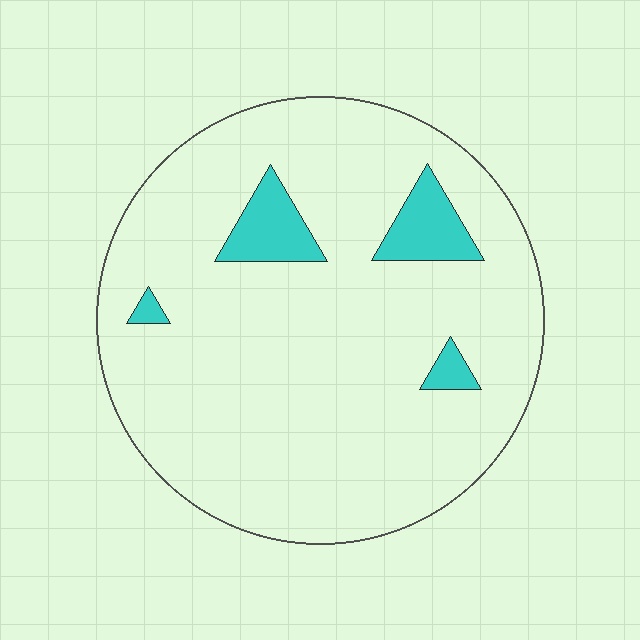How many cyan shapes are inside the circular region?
4.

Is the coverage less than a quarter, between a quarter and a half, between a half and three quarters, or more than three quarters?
Less than a quarter.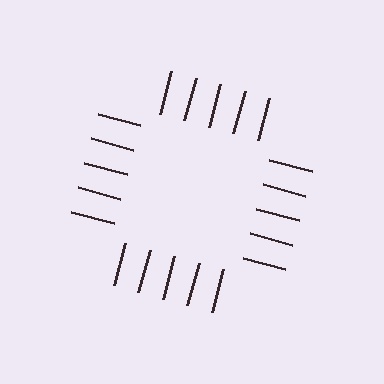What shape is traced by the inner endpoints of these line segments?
An illusory square — the line segments terminate on its edges but no continuous stroke is drawn.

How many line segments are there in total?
20 — 5 along each of the 4 edges.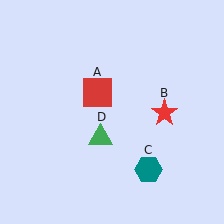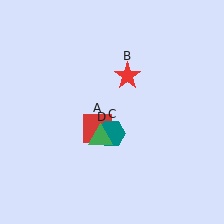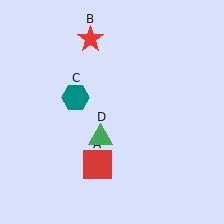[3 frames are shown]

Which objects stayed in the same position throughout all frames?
Green triangle (object D) remained stationary.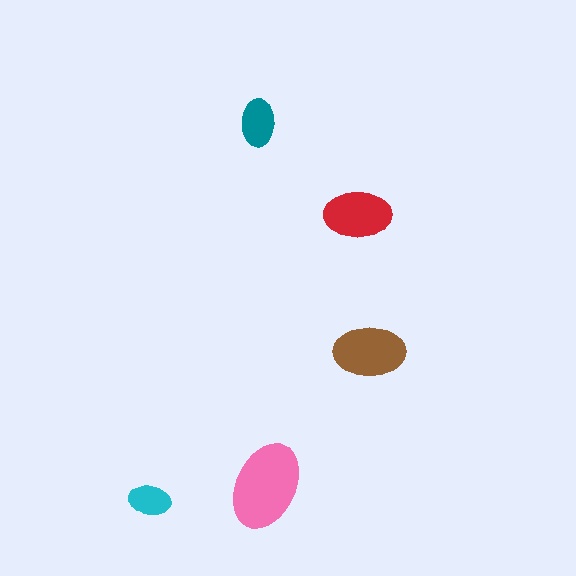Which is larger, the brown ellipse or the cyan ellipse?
The brown one.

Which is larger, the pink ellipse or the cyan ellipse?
The pink one.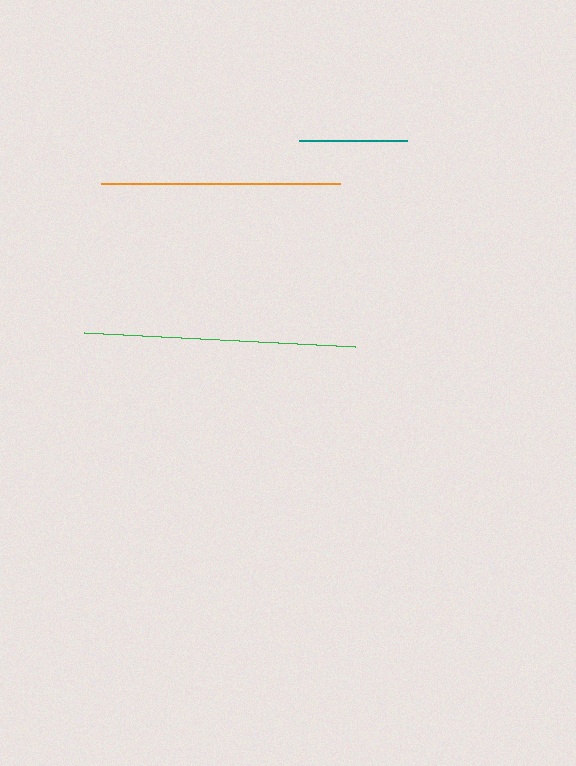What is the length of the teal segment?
The teal segment is approximately 108 pixels long.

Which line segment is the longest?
The green line is the longest at approximately 271 pixels.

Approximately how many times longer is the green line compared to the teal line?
The green line is approximately 2.5 times the length of the teal line.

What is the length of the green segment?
The green segment is approximately 271 pixels long.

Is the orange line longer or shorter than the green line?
The green line is longer than the orange line.